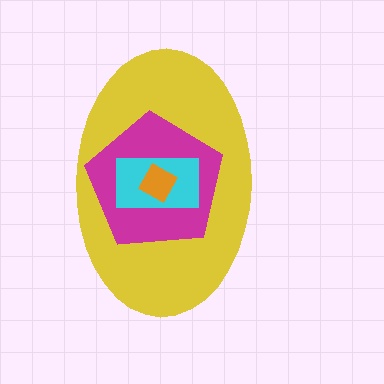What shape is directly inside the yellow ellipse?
The magenta pentagon.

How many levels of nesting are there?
4.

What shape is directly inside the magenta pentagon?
The cyan rectangle.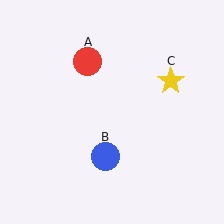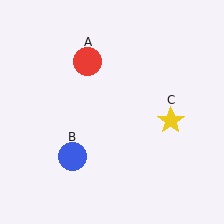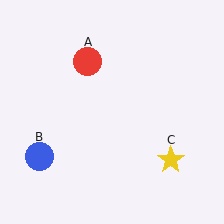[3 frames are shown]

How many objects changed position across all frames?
2 objects changed position: blue circle (object B), yellow star (object C).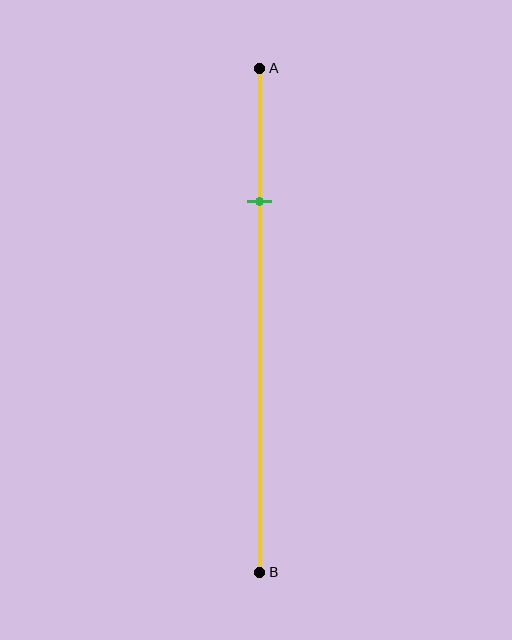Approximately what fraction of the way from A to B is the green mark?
The green mark is approximately 25% of the way from A to B.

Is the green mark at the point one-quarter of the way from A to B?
Yes, the mark is approximately at the one-quarter point.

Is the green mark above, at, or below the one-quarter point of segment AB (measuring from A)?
The green mark is approximately at the one-quarter point of segment AB.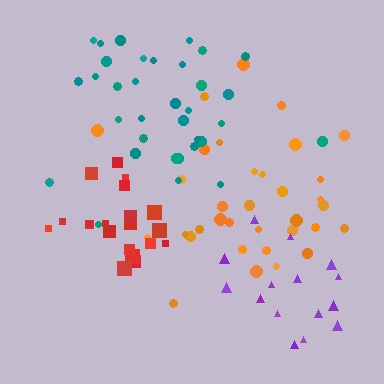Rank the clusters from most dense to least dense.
red, teal, orange, purple.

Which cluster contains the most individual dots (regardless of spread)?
Orange (34).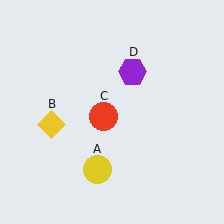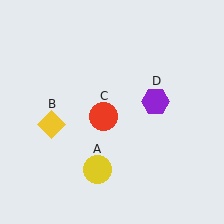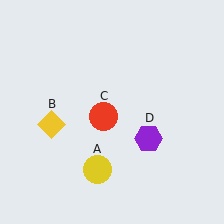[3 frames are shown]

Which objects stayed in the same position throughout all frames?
Yellow circle (object A) and yellow diamond (object B) and red circle (object C) remained stationary.